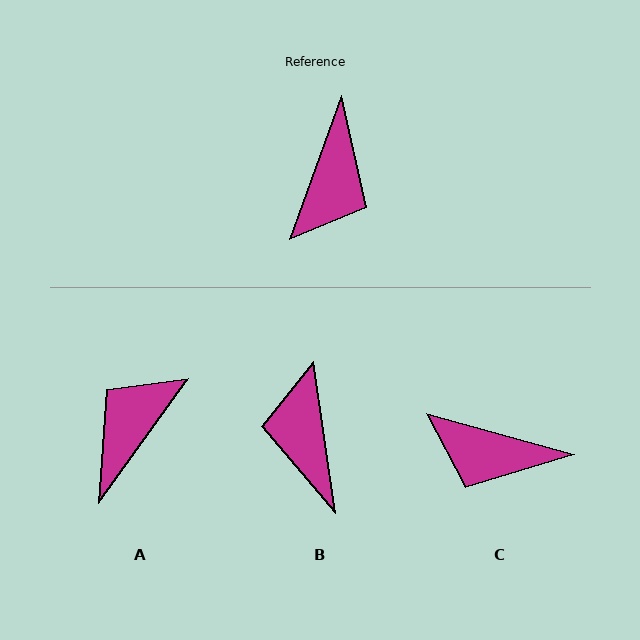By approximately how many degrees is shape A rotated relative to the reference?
Approximately 164 degrees counter-clockwise.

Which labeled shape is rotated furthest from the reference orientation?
A, about 164 degrees away.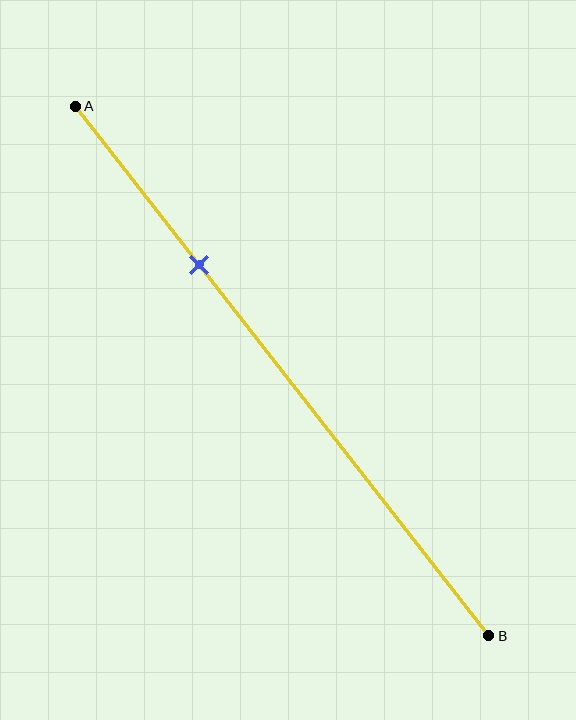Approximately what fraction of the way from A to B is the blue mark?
The blue mark is approximately 30% of the way from A to B.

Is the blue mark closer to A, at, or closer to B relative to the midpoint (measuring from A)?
The blue mark is closer to point A than the midpoint of segment AB.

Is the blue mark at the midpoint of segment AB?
No, the mark is at about 30% from A, not at the 50% midpoint.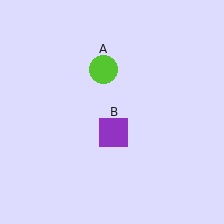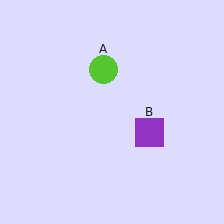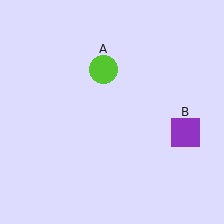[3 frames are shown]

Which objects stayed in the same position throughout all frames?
Lime circle (object A) remained stationary.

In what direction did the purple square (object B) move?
The purple square (object B) moved right.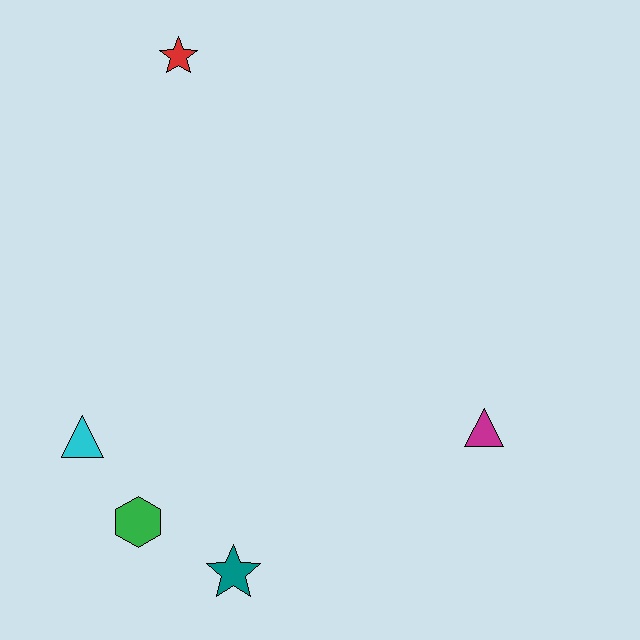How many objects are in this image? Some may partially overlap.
There are 5 objects.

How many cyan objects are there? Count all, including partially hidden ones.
There is 1 cyan object.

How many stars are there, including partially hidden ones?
There are 2 stars.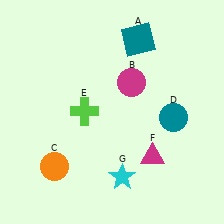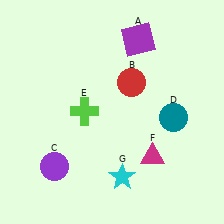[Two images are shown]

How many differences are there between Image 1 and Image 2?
There are 3 differences between the two images.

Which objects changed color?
A changed from teal to purple. B changed from magenta to red. C changed from orange to purple.